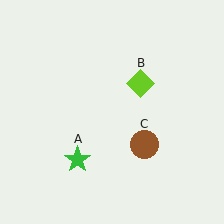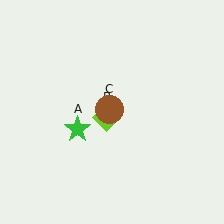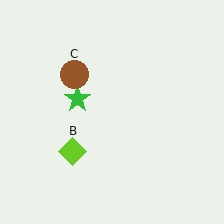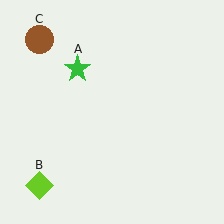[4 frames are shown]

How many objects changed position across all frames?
3 objects changed position: green star (object A), lime diamond (object B), brown circle (object C).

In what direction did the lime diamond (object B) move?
The lime diamond (object B) moved down and to the left.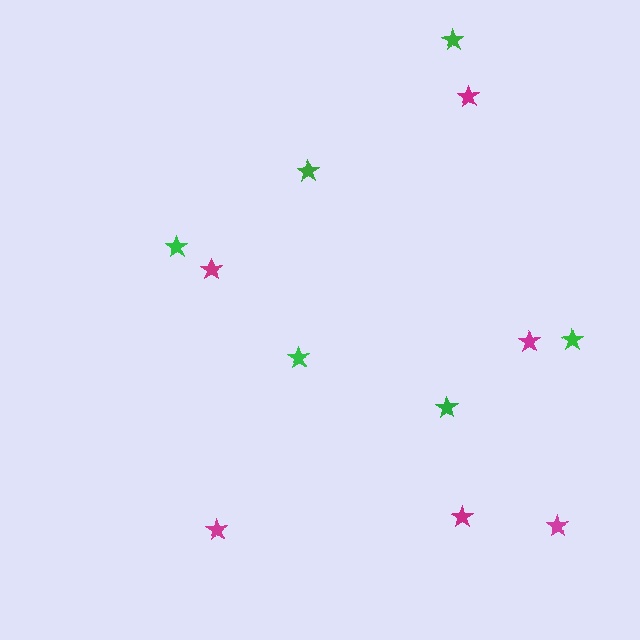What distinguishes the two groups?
There are 2 groups: one group of magenta stars (6) and one group of green stars (6).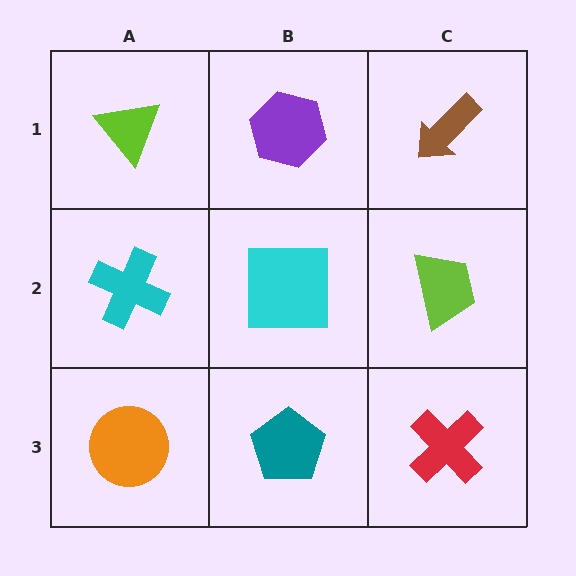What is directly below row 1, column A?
A cyan cross.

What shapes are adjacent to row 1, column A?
A cyan cross (row 2, column A), a purple hexagon (row 1, column B).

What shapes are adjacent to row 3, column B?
A cyan square (row 2, column B), an orange circle (row 3, column A), a red cross (row 3, column C).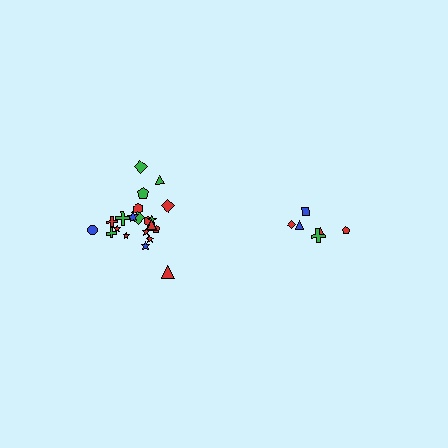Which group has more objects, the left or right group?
The left group.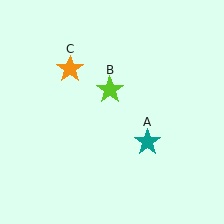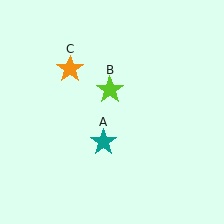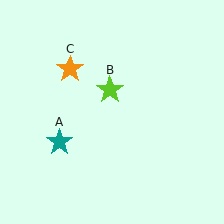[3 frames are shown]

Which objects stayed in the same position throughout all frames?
Lime star (object B) and orange star (object C) remained stationary.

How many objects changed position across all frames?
1 object changed position: teal star (object A).